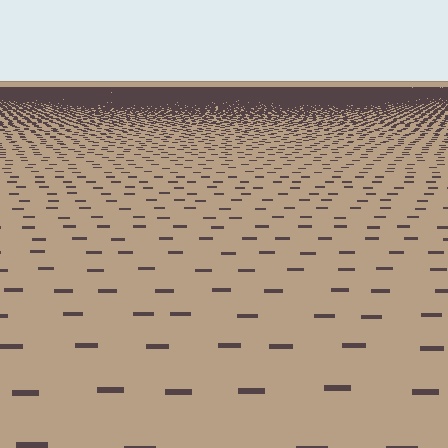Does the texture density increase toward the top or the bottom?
Density increases toward the top.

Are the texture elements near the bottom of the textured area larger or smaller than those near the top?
Larger. Near the bottom, elements are closer to the viewer and appear at a bigger on-screen size.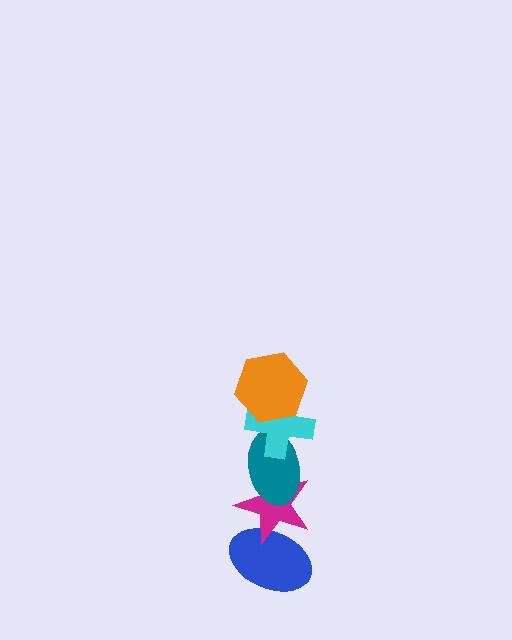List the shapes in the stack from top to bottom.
From top to bottom: the orange hexagon, the cyan cross, the teal ellipse, the magenta star, the blue ellipse.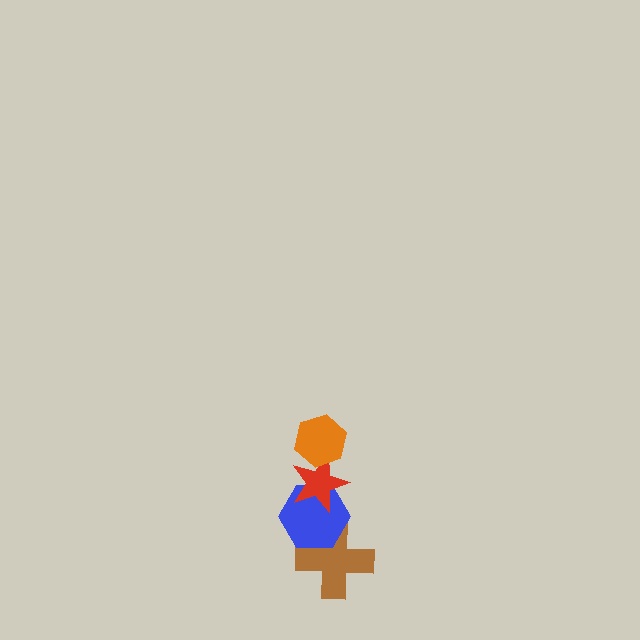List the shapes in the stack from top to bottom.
From top to bottom: the orange hexagon, the red star, the blue hexagon, the brown cross.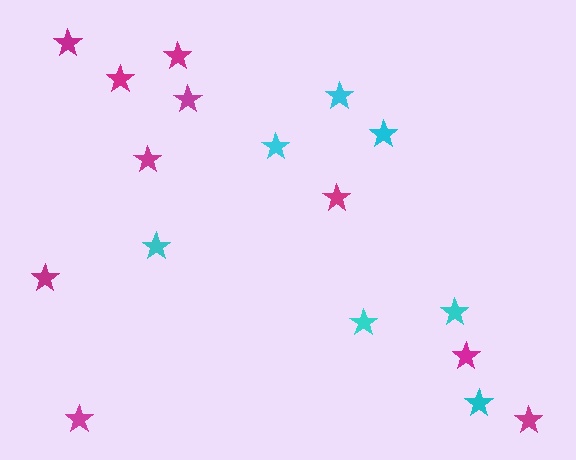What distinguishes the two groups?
There are 2 groups: one group of cyan stars (7) and one group of magenta stars (10).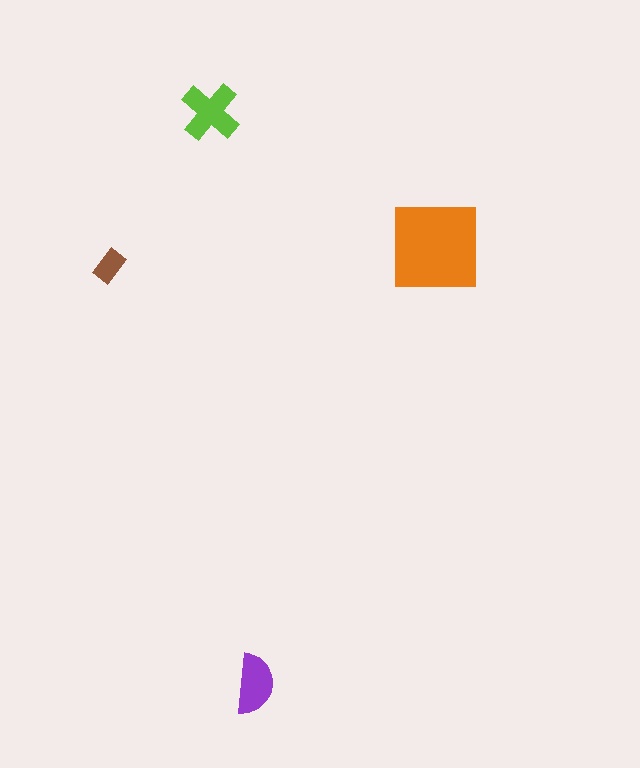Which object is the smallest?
The brown rectangle.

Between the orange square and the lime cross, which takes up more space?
The orange square.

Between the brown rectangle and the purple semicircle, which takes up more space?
The purple semicircle.